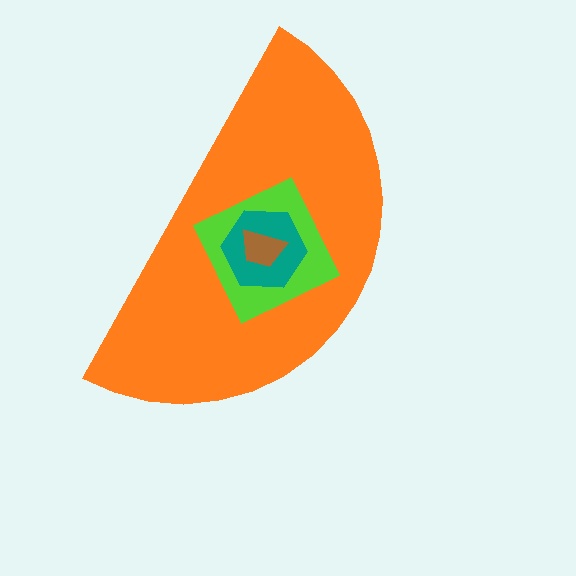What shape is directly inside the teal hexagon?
The brown trapezoid.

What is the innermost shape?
The brown trapezoid.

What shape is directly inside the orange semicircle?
The lime diamond.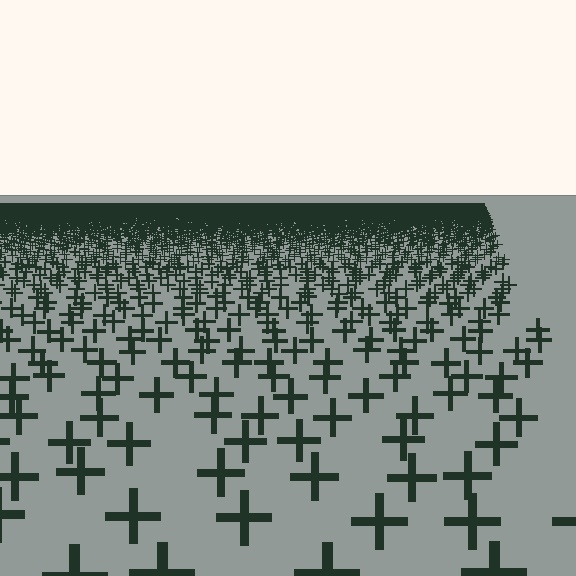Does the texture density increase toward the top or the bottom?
Density increases toward the top.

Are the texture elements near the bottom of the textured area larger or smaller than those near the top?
Larger. Near the bottom, elements are closer to the viewer and appear at a bigger on-screen size.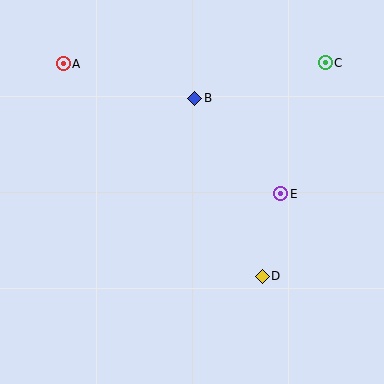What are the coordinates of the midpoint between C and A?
The midpoint between C and A is at (194, 63).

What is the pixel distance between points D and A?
The distance between D and A is 291 pixels.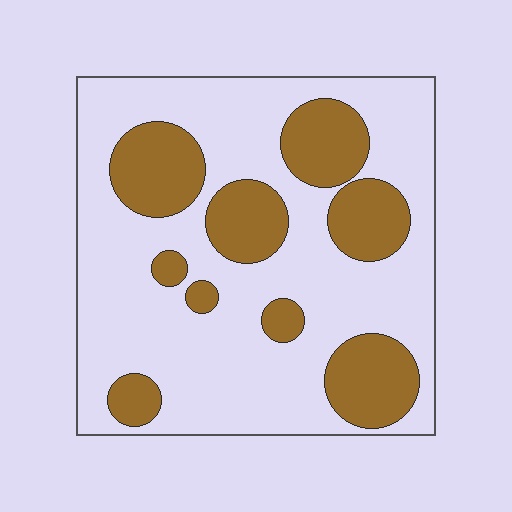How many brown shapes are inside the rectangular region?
9.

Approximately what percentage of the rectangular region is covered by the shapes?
Approximately 30%.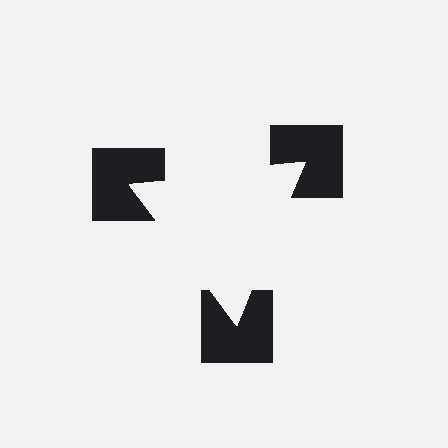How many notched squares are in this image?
There are 3 — one at each vertex of the illusory triangle.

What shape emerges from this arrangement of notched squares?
An illusory triangle — its edges are inferred from the aligned wedge cuts in the notched squares, not physically drawn.